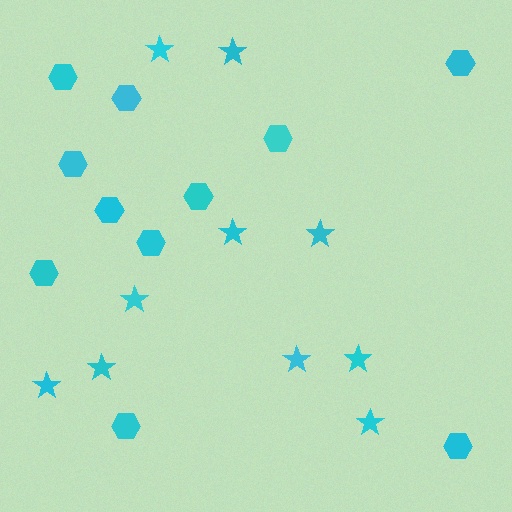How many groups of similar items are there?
There are 2 groups: one group of stars (10) and one group of hexagons (11).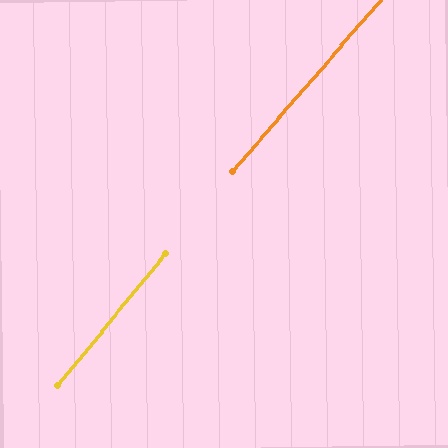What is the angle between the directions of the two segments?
Approximately 1 degree.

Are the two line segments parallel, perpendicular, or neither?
Parallel — their directions differ by only 1.4°.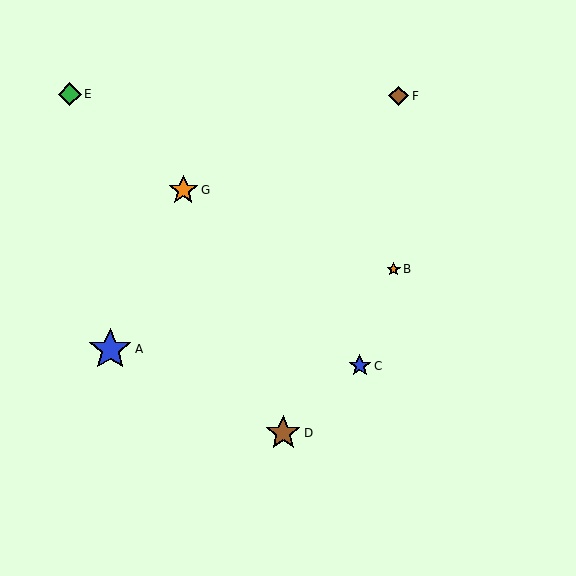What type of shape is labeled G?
Shape G is an orange star.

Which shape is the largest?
The blue star (labeled A) is the largest.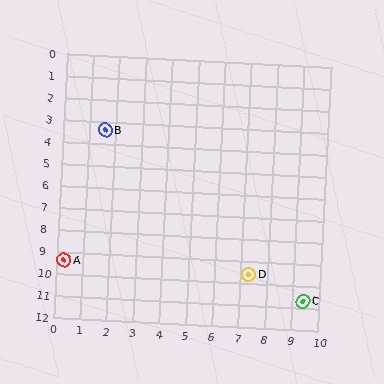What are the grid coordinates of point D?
Point D is at approximately (7.3, 9.6).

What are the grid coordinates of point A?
Point A is at approximately (0.3, 9.4).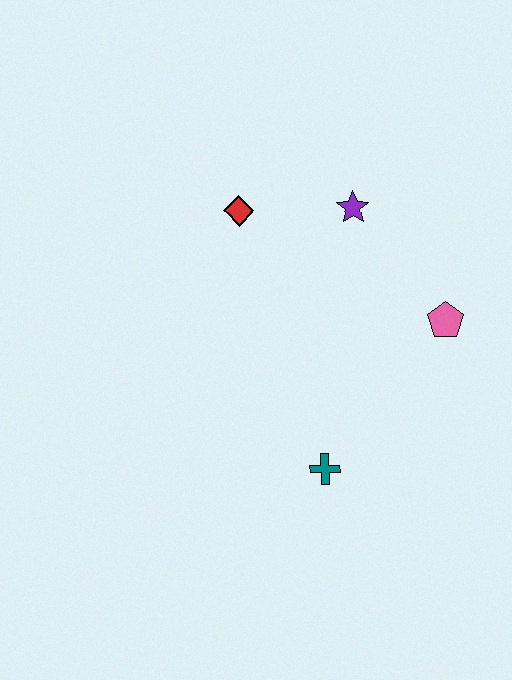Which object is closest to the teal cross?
The pink pentagon is closest to the teal cross.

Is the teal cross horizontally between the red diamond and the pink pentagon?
Yes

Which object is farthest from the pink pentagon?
The red diamond is farthest from the pink pentagon.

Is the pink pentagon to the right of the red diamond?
Yes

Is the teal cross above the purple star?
No